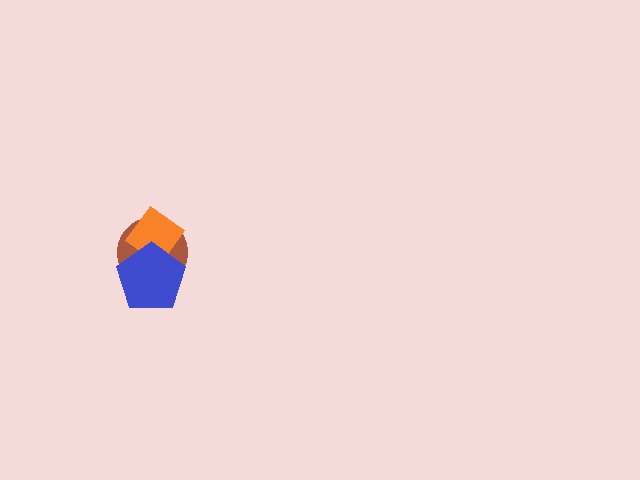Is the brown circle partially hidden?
Yes, it is partially covered by another shape.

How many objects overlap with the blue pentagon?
2 objects overlap with the blue pentagon.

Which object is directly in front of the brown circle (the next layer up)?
The orange diamond is directly in front of the brown circle.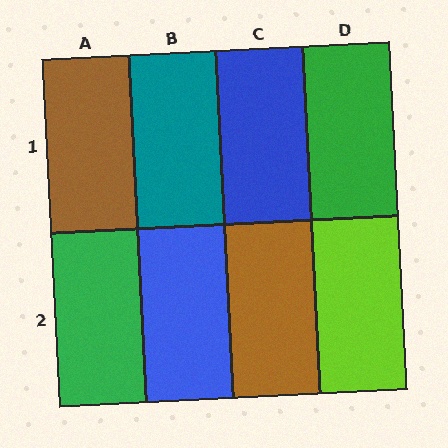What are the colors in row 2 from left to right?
Green, blue, brown, lime.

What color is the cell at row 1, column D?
Green.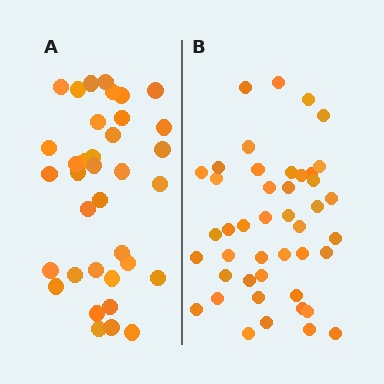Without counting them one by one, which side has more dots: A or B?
Region B (the right region) has more dots.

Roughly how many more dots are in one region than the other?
Region B has roughly 8 or so more dots than region A.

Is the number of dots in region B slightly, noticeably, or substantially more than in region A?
Region B has only slightly more — the two regions are fairly close. The ratio is roughly 1.2 to 1.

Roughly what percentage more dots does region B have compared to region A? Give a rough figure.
About 20% more.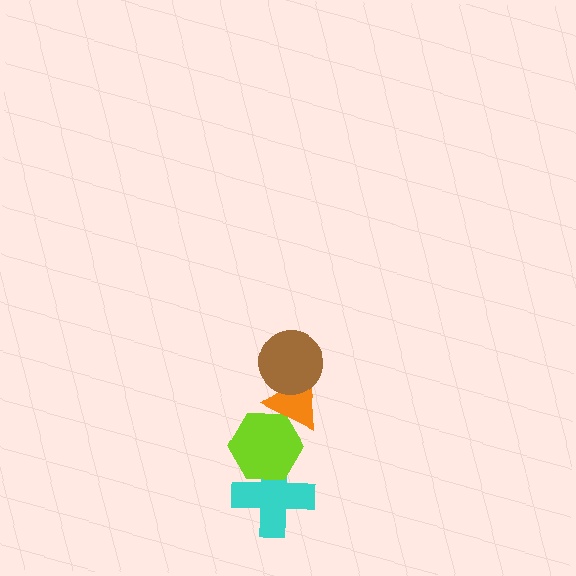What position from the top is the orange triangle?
The orange triangle is 2nd from the top.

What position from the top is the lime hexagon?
The lime hexagon is 3rd from the top.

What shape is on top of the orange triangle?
The brown circle is on top of the orange triangle.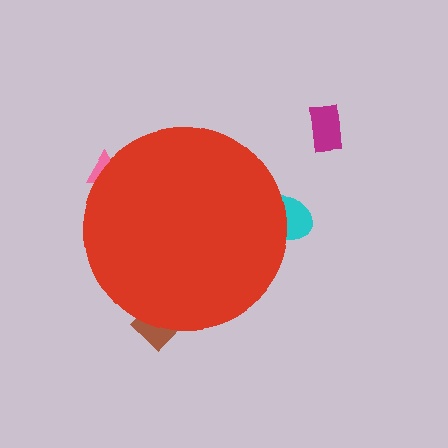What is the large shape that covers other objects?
A red circle.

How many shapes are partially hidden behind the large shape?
3 shapes are partially hidden.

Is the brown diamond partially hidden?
Yes, the brown diamond is partially hidden behind the red circle.